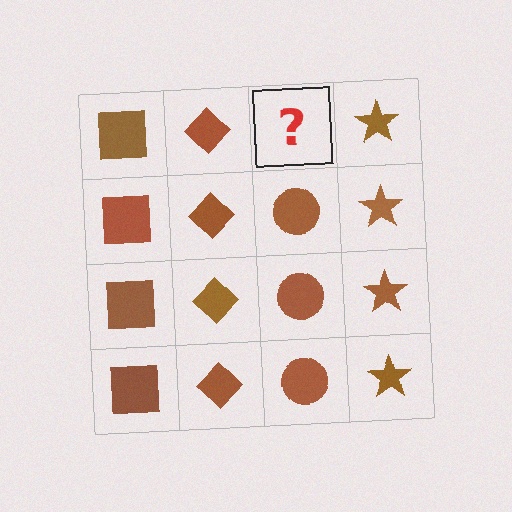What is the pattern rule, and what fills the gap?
The rule is that each column has a consistent shape. The gap should be filled with a brown circle.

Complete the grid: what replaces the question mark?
The question mark should be replaced with a brown circle.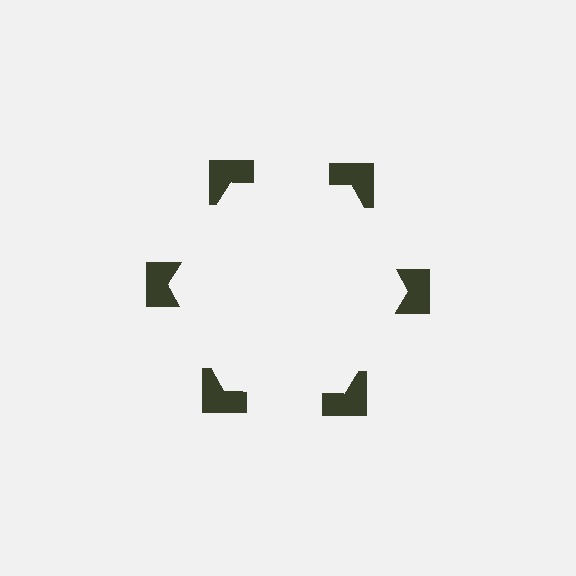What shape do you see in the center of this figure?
An illusory hexagon — its edges are inferred from the aligned wedge cuts in the notched squares, not physically drawn.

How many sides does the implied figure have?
6 sides.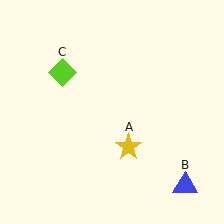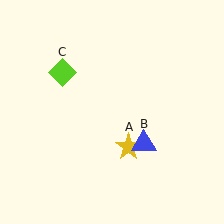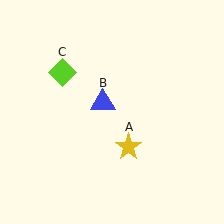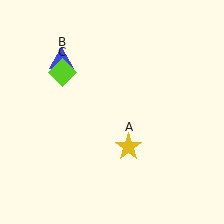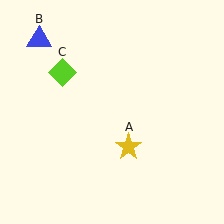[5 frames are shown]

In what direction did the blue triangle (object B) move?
The blue triangle (object B) moved up and to the left.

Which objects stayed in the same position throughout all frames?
Yellow star (object A) and lime diamond (object C) remained stationary.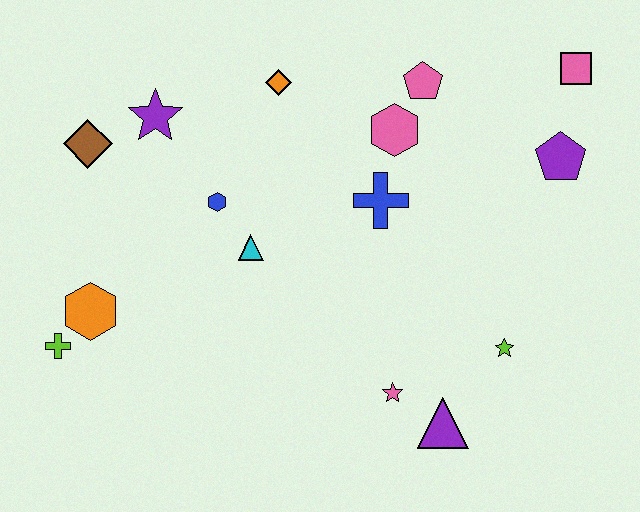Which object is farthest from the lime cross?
The pink square is farthest from the lime cross.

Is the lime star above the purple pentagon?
No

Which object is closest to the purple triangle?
The pink star is closest to the purple triangle.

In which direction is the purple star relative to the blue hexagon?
The purple star is above the blue hexagon.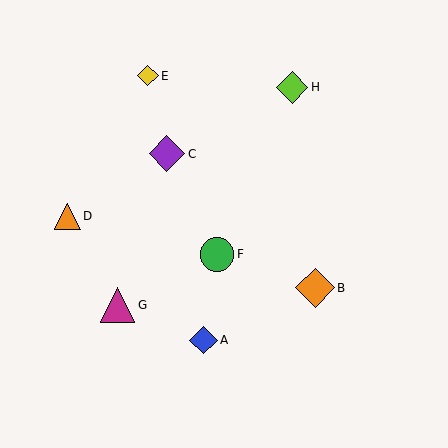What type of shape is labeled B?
Shape B is an orange diamond.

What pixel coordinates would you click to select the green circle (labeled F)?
Click at (217, 254) to select the green circle F.